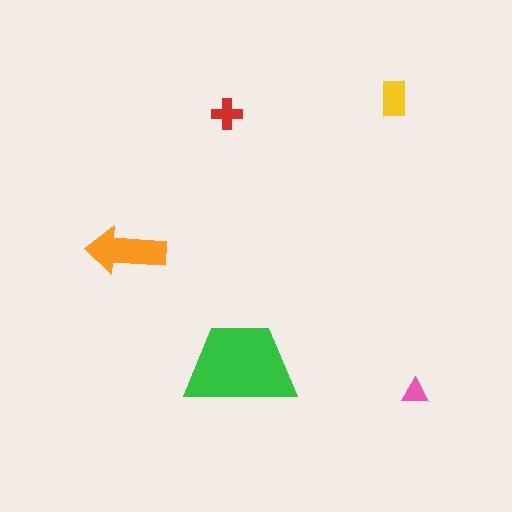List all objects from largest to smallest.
The green trapezoid, the orange arrow, the yellow rectangle, the red cross, the pink triangle.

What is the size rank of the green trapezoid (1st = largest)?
1st.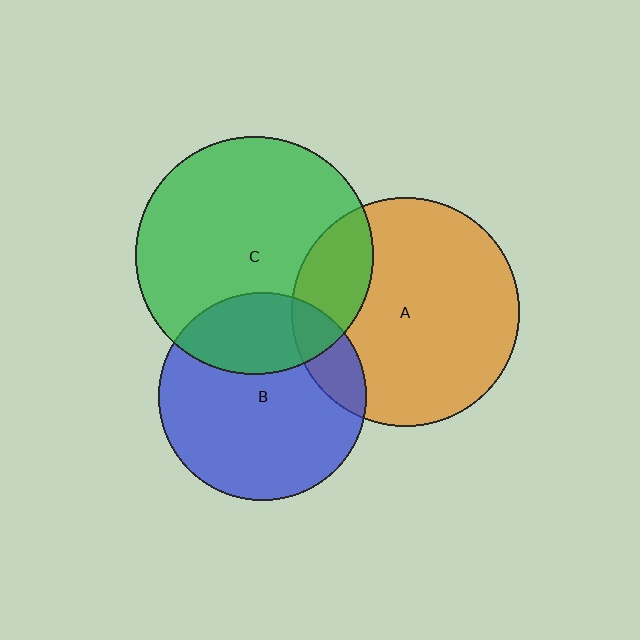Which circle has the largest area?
Circle C (green).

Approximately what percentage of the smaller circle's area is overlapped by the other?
Approximately 20%.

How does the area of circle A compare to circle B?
Approximately 1.2 times.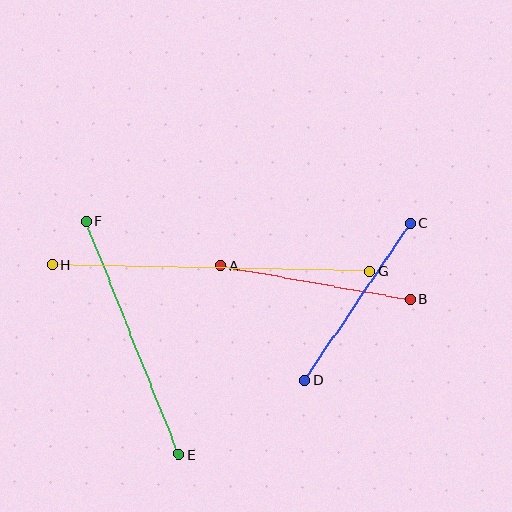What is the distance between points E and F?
The distance is approximately 251 pixels.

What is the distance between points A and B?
The distance is approximately 193 pixels.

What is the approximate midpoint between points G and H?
The midpoint is at approximately (211, 268) pixels.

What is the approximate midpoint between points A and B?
The midpoint is at approximately (316, 282) pixels.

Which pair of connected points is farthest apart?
Points G and H are farthest apart.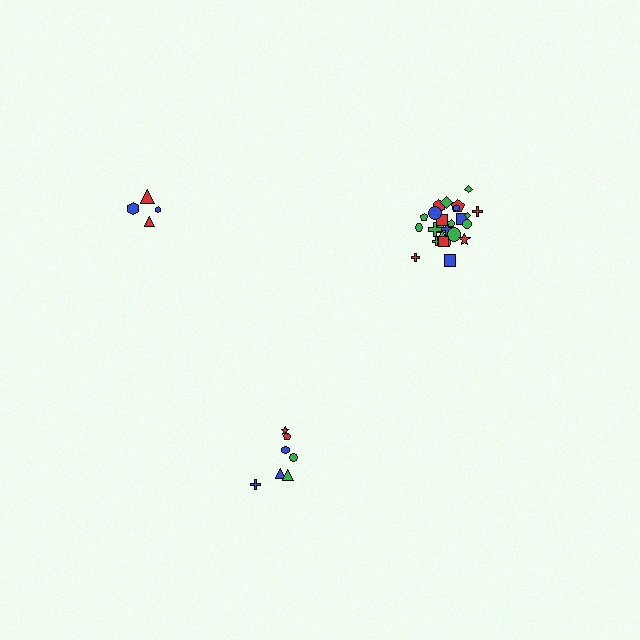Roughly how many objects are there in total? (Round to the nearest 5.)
Roughly 35 objects in total.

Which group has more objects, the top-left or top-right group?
The top-right group.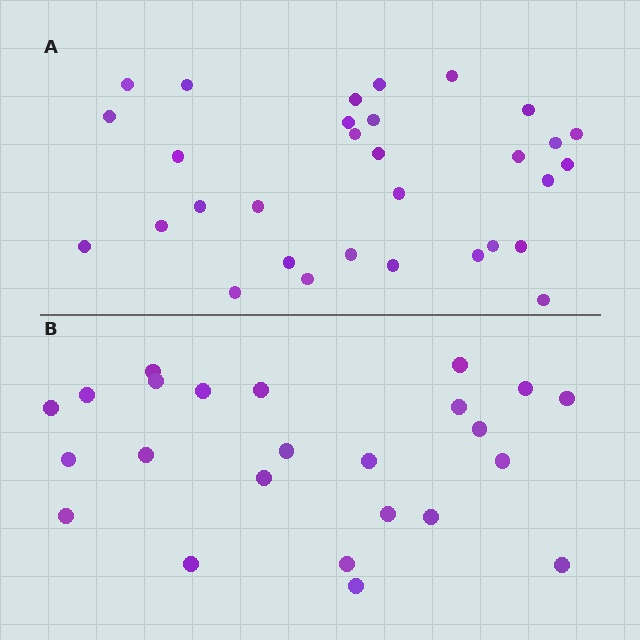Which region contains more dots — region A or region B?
Region A (the top region) has more dots.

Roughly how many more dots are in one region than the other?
Region A has roughly 8 or so more dots than region B.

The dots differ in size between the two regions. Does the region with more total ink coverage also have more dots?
No. Region B has more total ink coverage because its dots are larger, but region A actually contains more individual dots. Total area can be misleading — the number of items is what matters here.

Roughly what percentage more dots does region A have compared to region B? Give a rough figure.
About 30% more.